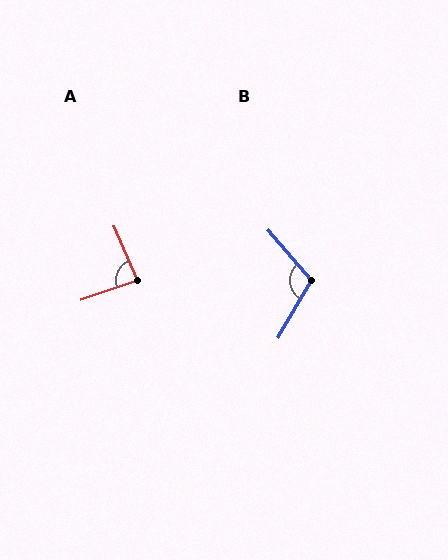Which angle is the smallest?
A, at approximately 86 degrees.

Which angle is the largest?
B, at approximately 109 degrees.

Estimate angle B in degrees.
Approximately 109 degrees.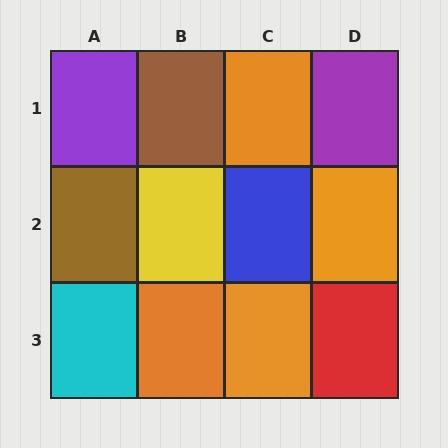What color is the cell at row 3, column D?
Red.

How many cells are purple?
2 cells are purple.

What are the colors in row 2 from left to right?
Brown, yellow, blue, orange.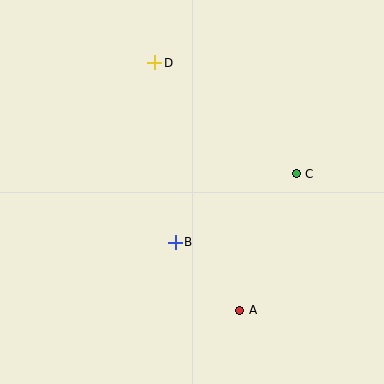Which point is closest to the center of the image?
Point B at (175, 242) is closest to the center.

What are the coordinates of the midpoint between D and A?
The midpoint between D and A is at (197, 186).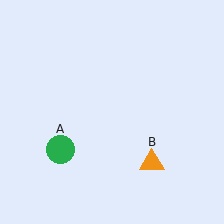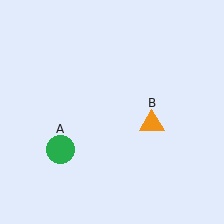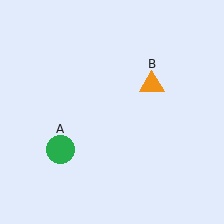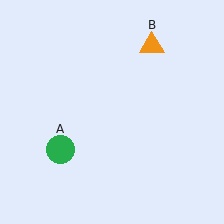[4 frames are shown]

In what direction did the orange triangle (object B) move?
The orange triangle (object B) moved up.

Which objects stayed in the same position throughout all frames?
Green circle (object A) remained stationary.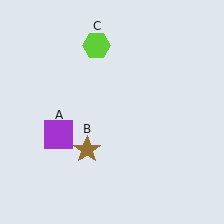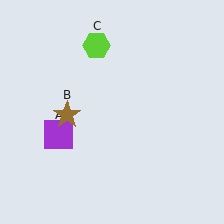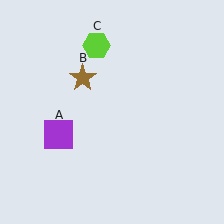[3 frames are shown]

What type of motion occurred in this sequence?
The brown star (object B) rotated clockwise around the center of the scene.